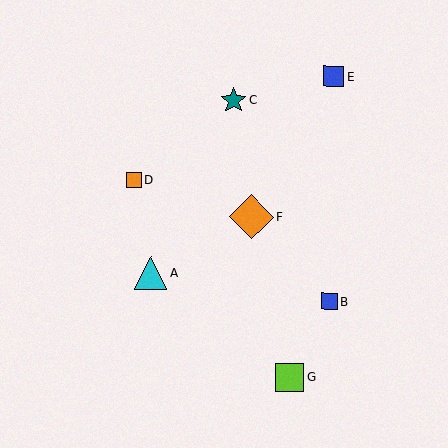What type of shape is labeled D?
Shape D is an orange square.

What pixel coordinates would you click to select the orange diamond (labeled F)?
Click at (251, 217) to select the orange diamond F.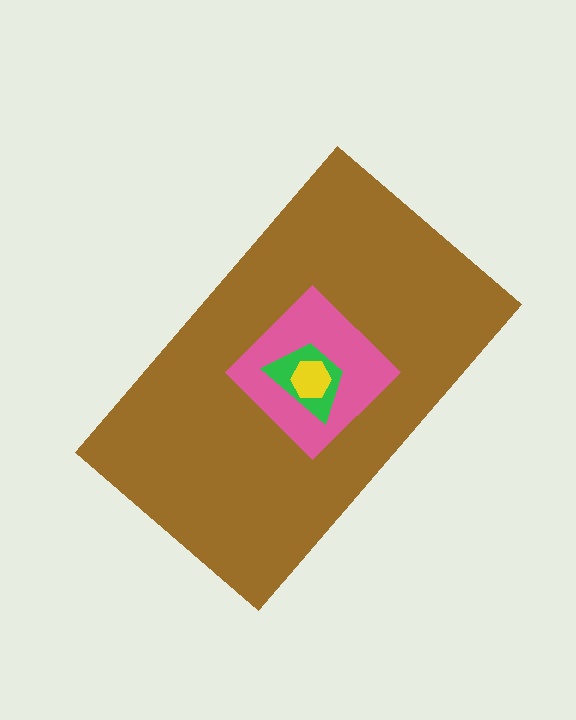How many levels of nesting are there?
4.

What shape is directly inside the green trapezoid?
The yellow hexagon.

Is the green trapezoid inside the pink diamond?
Yes.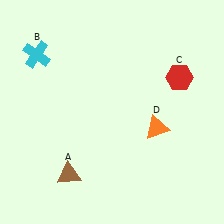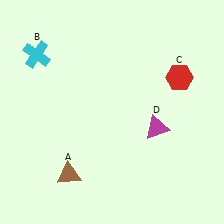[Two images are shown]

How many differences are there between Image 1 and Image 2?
There is 1 difference between the two images.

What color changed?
The triangle (D) changed from orange in Image 1 to magenta in Image 2.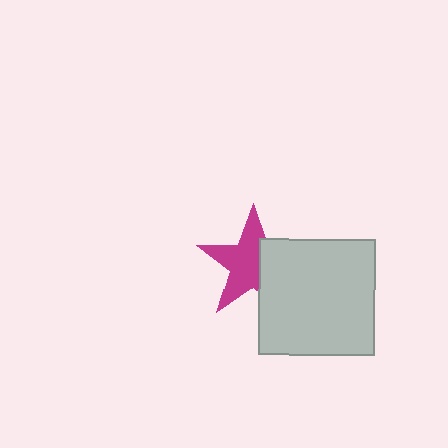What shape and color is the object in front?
The object in front is a light gray square.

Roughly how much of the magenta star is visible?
About half of it is visible (roughly 63%).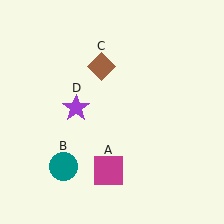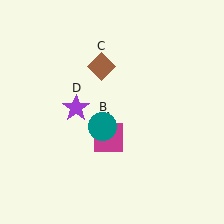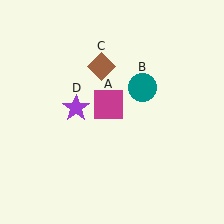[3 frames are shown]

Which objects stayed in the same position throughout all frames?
Brown diamond (object C) and purple star (object D) remained stationary.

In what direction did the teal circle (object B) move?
The teal circle (object B) moved up and to the right.